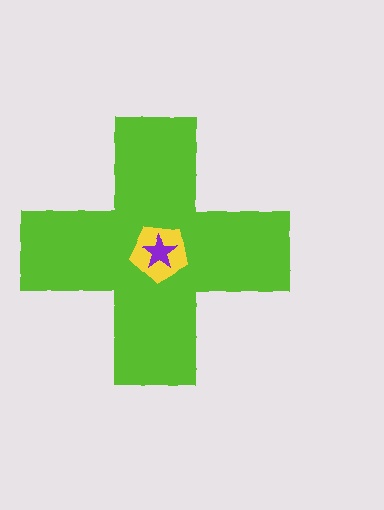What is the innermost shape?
The purple star.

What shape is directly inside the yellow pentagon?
The purple star.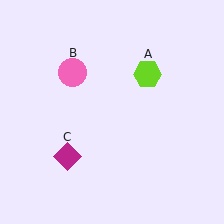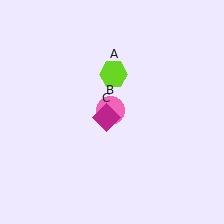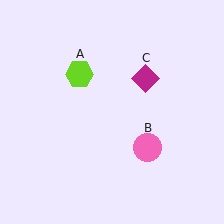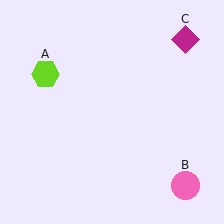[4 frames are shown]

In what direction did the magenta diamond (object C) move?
The magenta diamond (object C) moved up and to the right.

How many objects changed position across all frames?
3 objects changed position: lime hexagon (object A), pink circle (object B), magenta diamond (object C).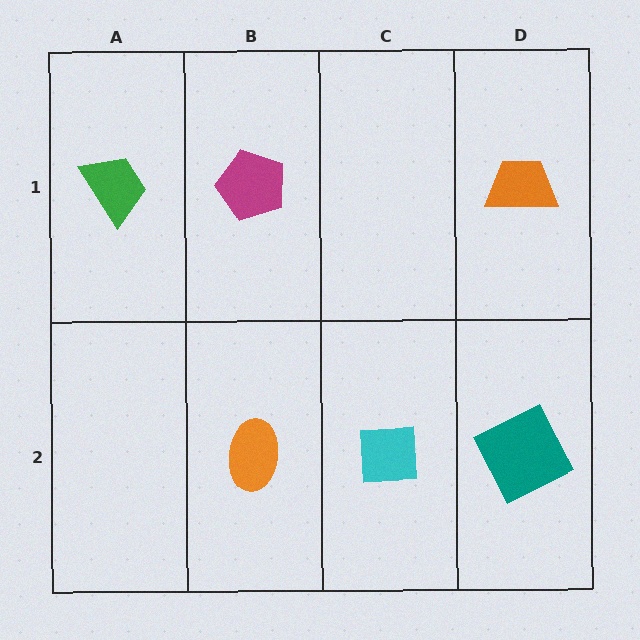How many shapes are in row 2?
3 shapes.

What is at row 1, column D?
An orange trapezoid.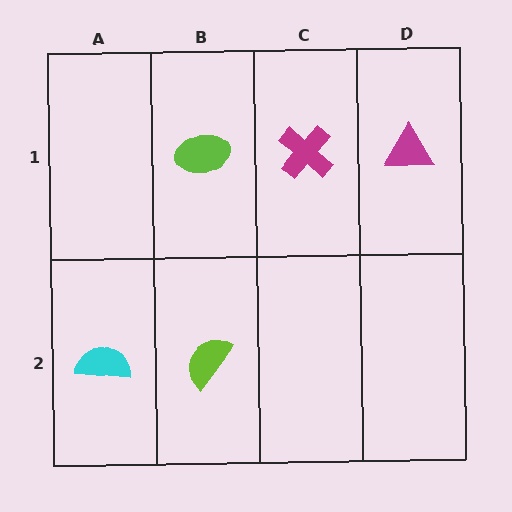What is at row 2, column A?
A cyan semicircle.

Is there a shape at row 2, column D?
No, that cell is empty.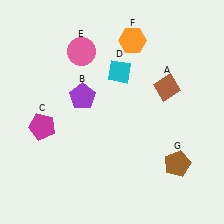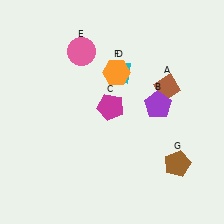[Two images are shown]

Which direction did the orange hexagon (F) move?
The orange hexagon (F) moved down.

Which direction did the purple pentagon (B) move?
The purple pentagon (B) moved right.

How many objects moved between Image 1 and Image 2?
3 objects moved between the two images.